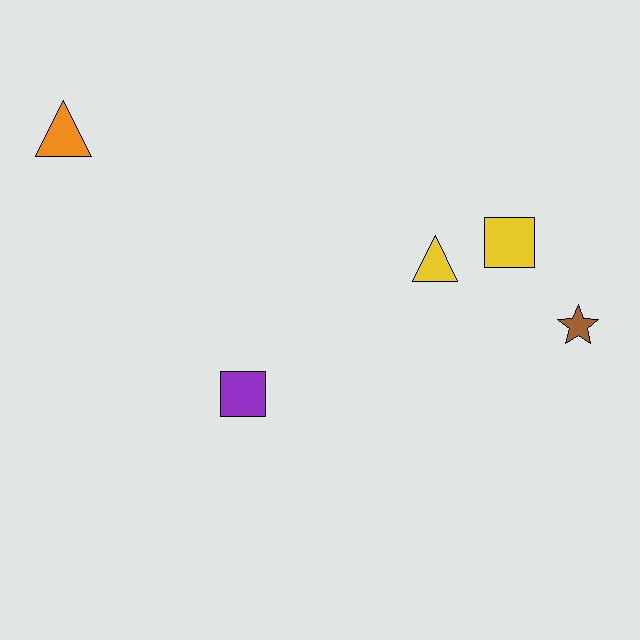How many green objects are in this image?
There are no green objects.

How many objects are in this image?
There are 5 objects.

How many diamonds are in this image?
There are no diamonds.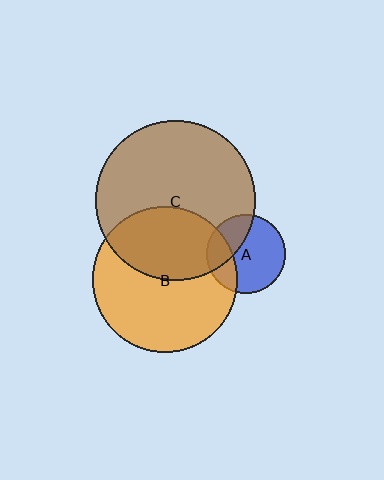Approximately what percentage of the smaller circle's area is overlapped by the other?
Approximately 30%.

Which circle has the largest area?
Circle C (brown).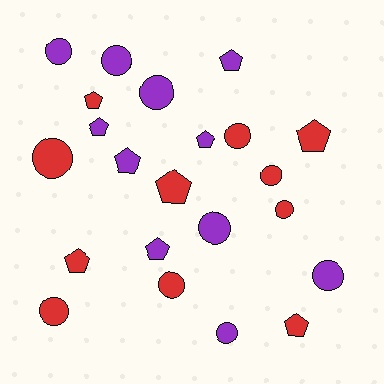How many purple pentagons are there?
There are 5 purple pentagons.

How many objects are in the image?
There are 22 objects.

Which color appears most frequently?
Purple, with 11 objects.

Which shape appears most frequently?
Circle, with 12 objects.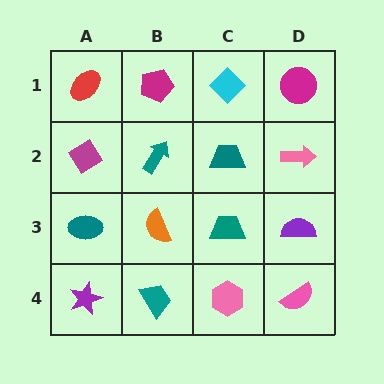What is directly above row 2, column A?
A red ellipse.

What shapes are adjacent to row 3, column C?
A teal trapezoid (row 2, column C), a pink hexagon (row 4, column C), an orange semicircle (row 3, column B), a purple semicircle (row 3, column D).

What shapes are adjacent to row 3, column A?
A magenta diamond (row 2, column A), a purple star (row 4, column A), an orange semicircle (row 3, column B).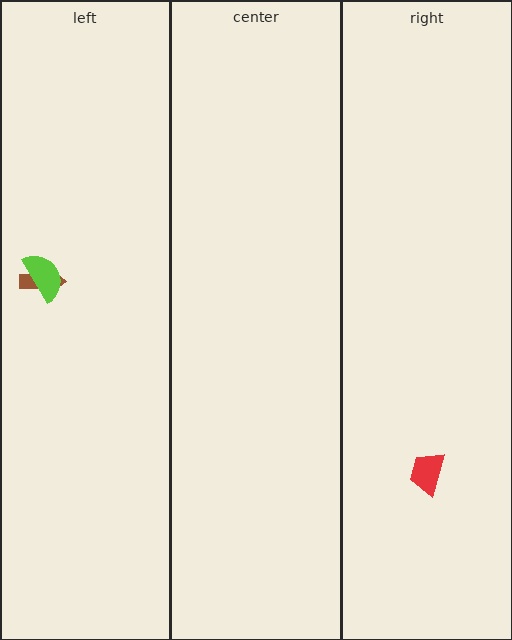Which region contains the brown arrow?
The left region.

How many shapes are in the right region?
1.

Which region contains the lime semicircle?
The left region.